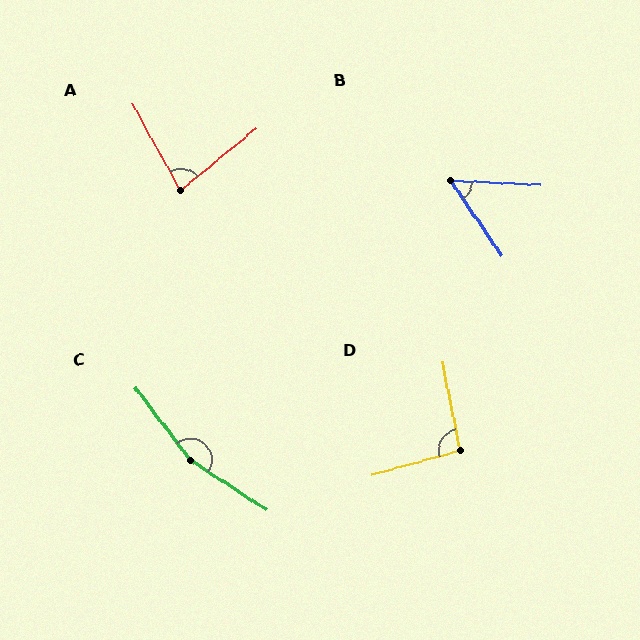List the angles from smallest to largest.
B (53°), A (80°), D (95°), C (160°).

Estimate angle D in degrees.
Approximately 95 degrees.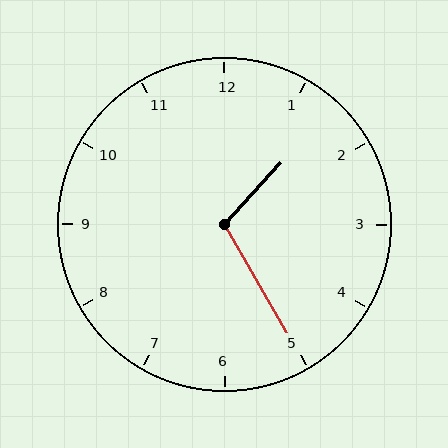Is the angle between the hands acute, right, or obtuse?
It is obtuse.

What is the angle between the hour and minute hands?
Approximately 108 degrees.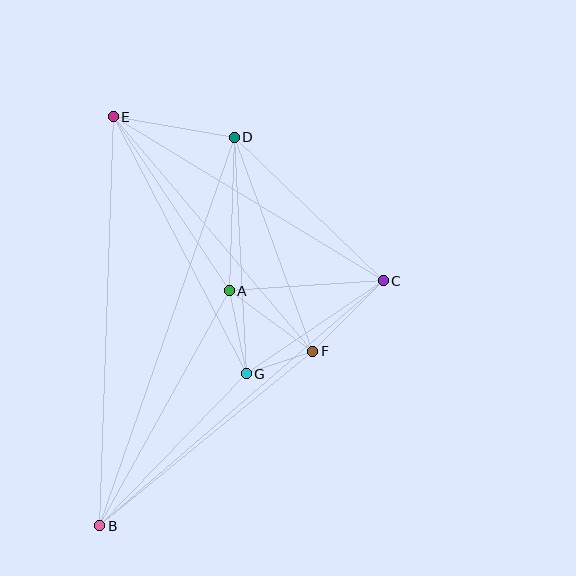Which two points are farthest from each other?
Points B and D are farthest from each other.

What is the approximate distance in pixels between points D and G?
The distance between D and G is approximately 237 pixels.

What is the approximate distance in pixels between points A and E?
The distance between A and E is approximately 209 pixels.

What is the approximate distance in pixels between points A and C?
The distance between A and C is approximately 154 pixels.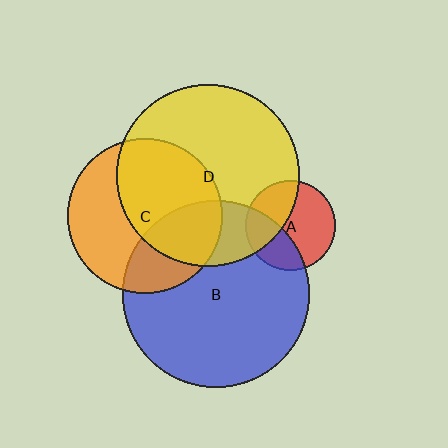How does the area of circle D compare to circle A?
Approximately 4.1 times.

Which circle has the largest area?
Circle B (blue).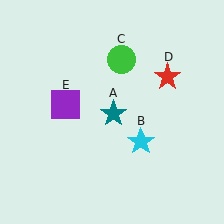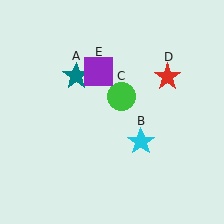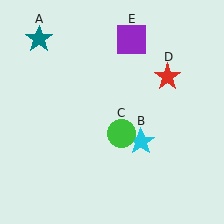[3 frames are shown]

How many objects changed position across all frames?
3 objects changed position: teal star (object A), green circle (object C), purple square (object E).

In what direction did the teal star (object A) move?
The teal star (object A) moved up and to the left.